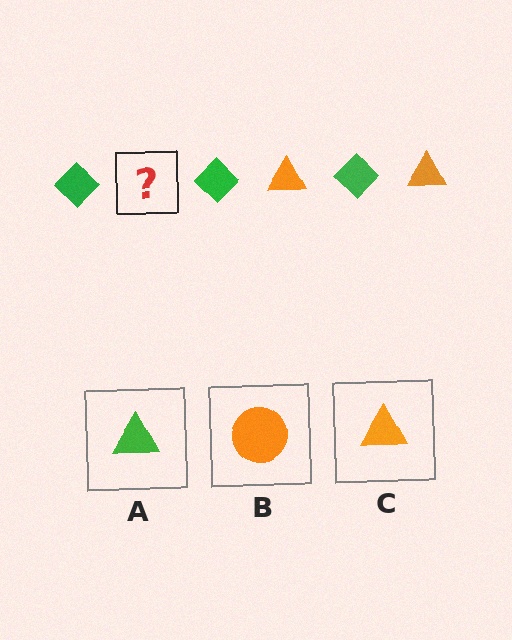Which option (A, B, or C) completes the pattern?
C.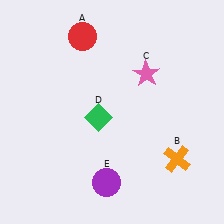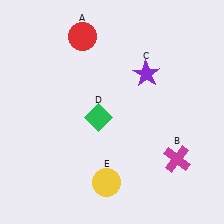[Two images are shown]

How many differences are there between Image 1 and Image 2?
There are 3 differences between the two images.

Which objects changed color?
B changed from orange to magenta. C changed from pink to purple. E changed from purple to yellow.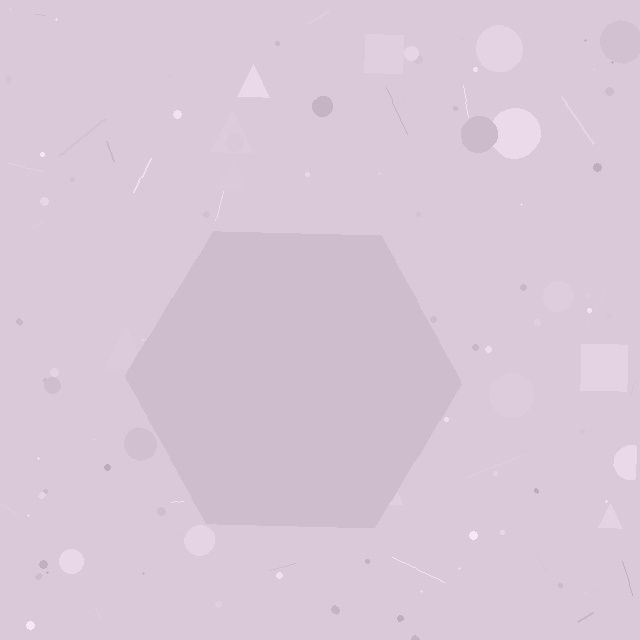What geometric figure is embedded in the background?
A hexagon is embedded in the background.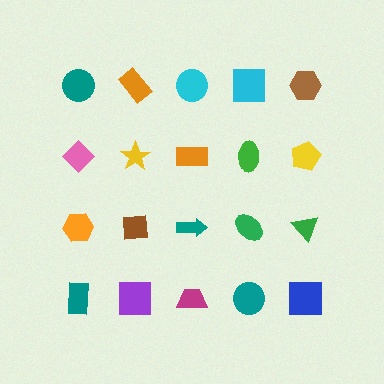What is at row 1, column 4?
A cyan square.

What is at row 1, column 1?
A teal circle.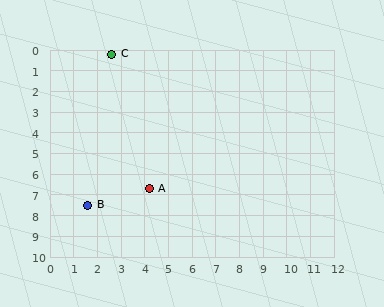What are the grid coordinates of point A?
Point A is at approximately (4.2, 6.7).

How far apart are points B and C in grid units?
Points B and C are about 7.4 grid units apart.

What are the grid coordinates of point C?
Point C is at approximately (2.6, 0.2).